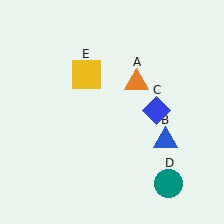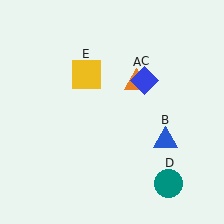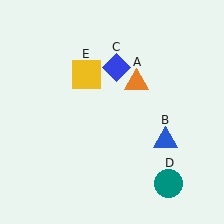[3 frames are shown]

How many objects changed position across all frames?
1 object changed position: blue diamond (object C).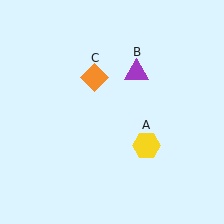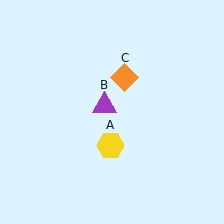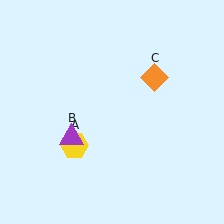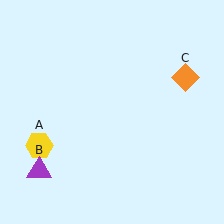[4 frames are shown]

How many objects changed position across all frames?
3 objects changed position: yellow hexagon (object A), purple triangle (object B), orange diamond (object C).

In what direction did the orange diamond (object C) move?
The orange diamond (object C) moved right.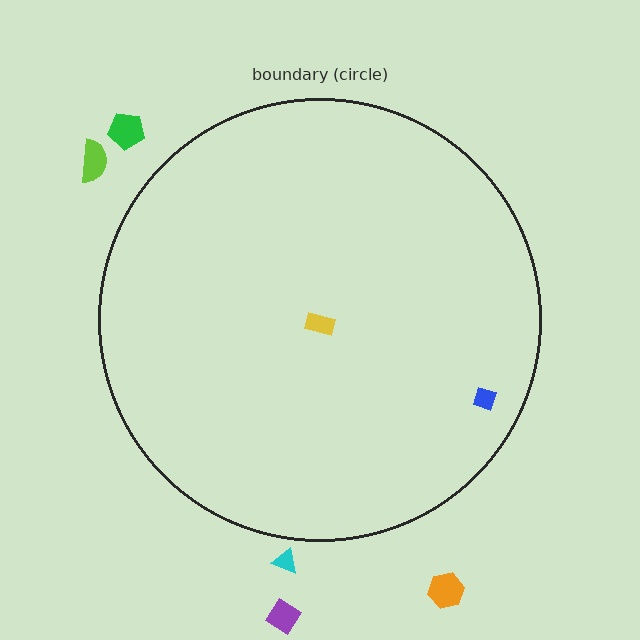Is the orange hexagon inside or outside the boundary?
Outside.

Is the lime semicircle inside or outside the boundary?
Outside.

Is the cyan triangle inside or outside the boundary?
Outside.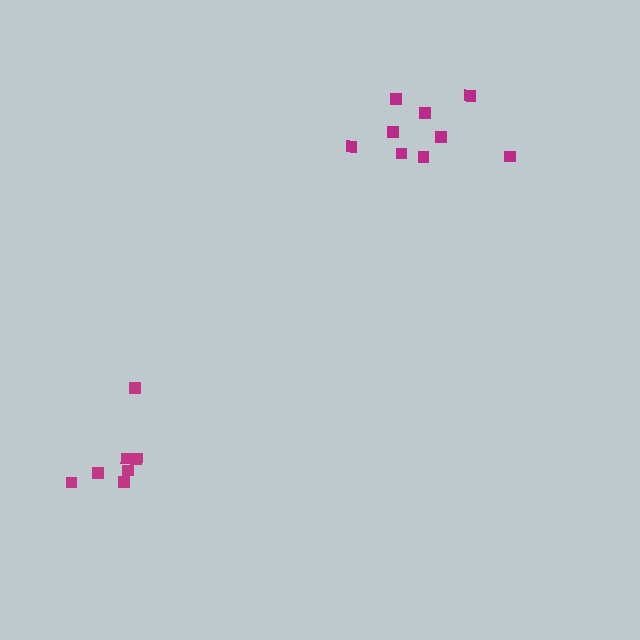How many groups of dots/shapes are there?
There are 2 groups.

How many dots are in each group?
Group 1: 7 dots, Group 2: 9 dots (16 total).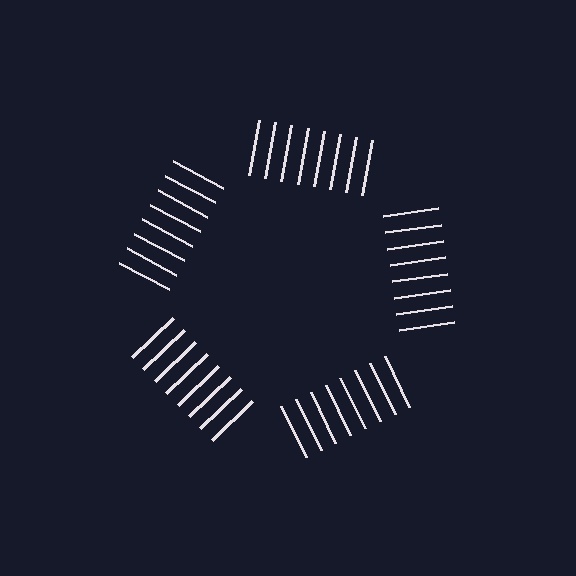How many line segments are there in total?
40 — 8 along each of the 5 edges.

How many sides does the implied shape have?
5 sides — the line-ends trace a pentagon.